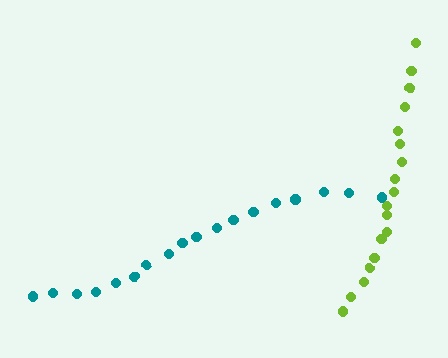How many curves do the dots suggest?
There are 2 distinct paths.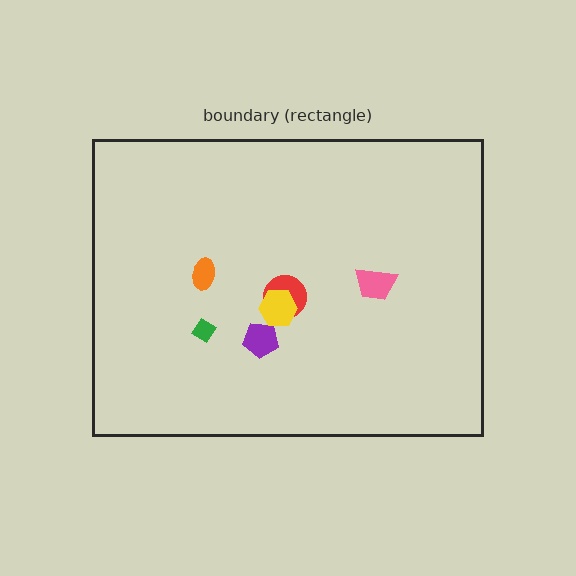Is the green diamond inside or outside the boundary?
Inside.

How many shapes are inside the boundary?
6 inside, 0 outside.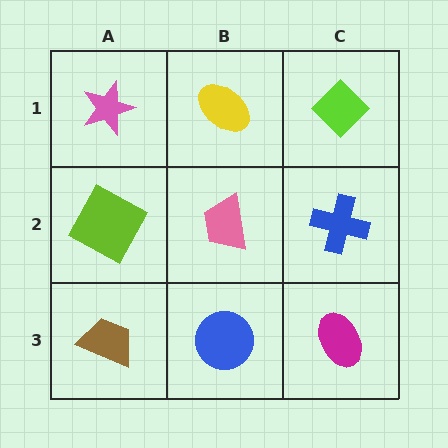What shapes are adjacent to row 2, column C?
A lime diamond (row 1, column C), a magenta ellipse (row 3, column C), a pink trapezoid (row 2, column B).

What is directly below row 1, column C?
A blue cross.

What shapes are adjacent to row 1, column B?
A pink trapezoid (row 2, column B), a pink star (row 1, column A), a lime diamond (row 1, column C).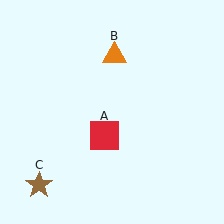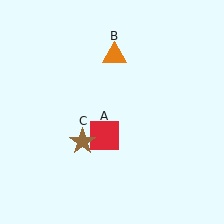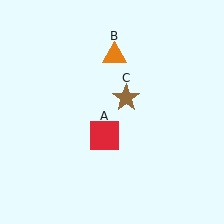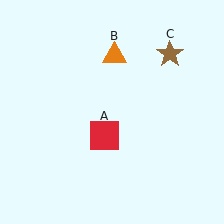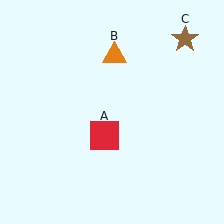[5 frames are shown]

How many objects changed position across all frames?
1 object changed position: brown star (object C).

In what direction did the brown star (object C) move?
The brown star (object C) moved up and to the right.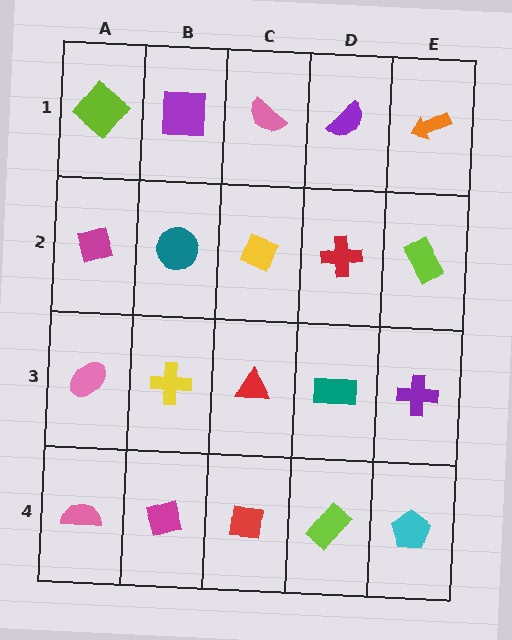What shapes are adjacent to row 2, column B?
A purple square (row 1, column B), a yellow cross (row 3, column B), a magenta diamond (row 2, column A), a yellow diamond (row 2, column C).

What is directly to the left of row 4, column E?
A lime rectangle.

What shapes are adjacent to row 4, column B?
A yellow cross (row 3, column B), a pink semicircle (row 4, column A), a red square (row 4, column C).